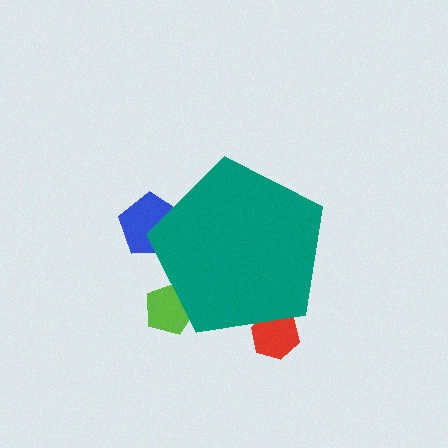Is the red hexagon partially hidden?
Yes, the red hexagon is partially hidden behind the teal pentagon.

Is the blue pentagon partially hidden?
Yes, the blue pentagon is partially hidden behind the teal pentagon.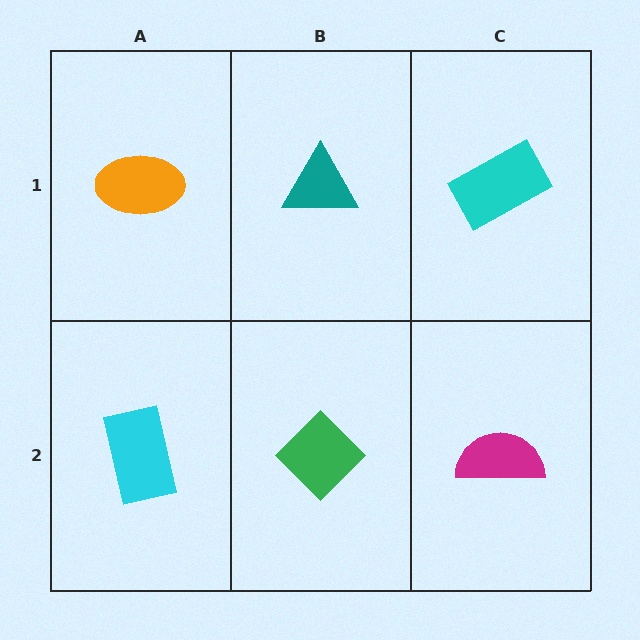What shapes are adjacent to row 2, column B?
A teal triangle (row 1, column B), a cyan rectangle (row 2, column A), a magenta semicircle (row 2, column C).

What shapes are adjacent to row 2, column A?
An orange ellipse (row 1, column A), a green diamond (row 2, column B).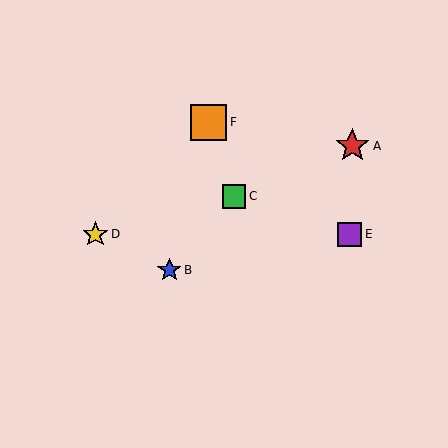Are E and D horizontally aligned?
Yes, both are at y≈234.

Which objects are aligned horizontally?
Objects D, E are aligned horizontally.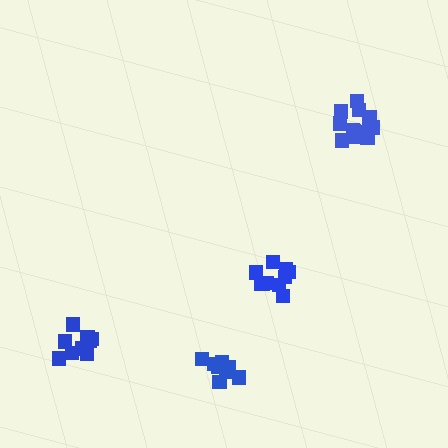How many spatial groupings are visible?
There are 4 spatial groupings.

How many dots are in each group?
Group 1: 12 dots, Group 2: 10 dots, Group 3: 10 dots, Group 4: 9 dots (41 total).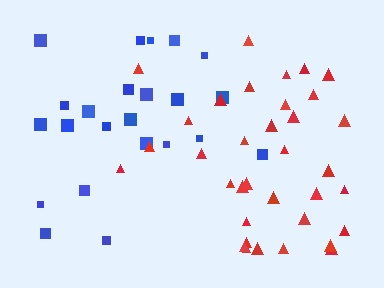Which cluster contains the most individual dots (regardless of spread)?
Red (35).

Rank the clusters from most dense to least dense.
red, blue.